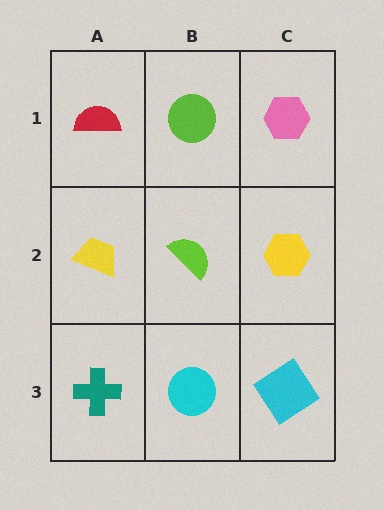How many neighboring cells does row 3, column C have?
2.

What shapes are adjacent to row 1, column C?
A yellow hexagon (row 2, column C), a lime circle (row 1, column B).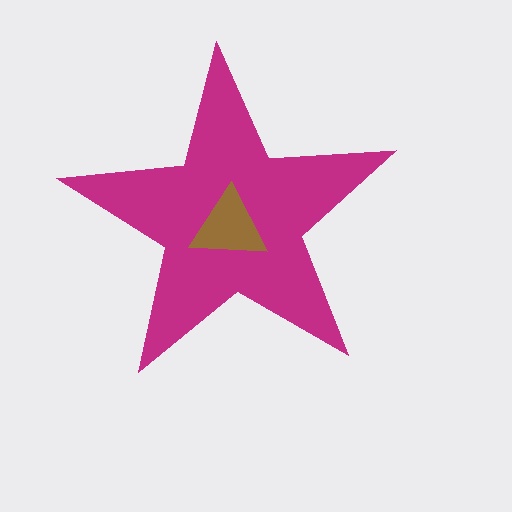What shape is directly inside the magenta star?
The brown triangle.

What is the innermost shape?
The brown triangle.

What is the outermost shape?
The magenta star.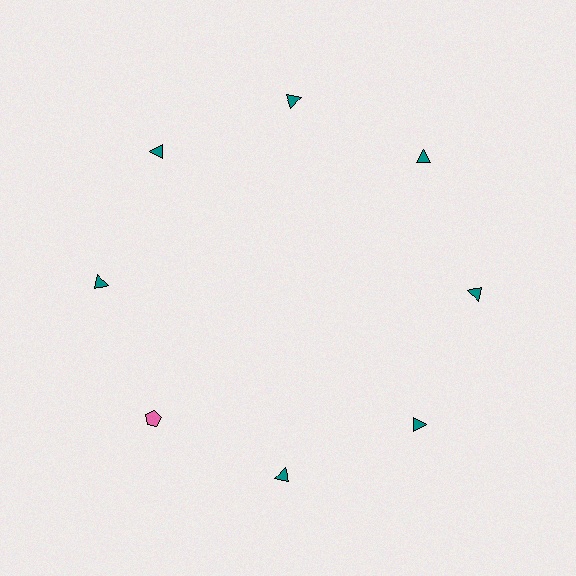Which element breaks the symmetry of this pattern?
The pink pentagon at roughly the 8 o'clock position breaks the symmetry. All other shapes are teal triangles.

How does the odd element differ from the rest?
It differs in both color (pink instead of teal) and shape (pentagon instead of triangle).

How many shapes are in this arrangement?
There are 8 shapes arranged in a ring pattern.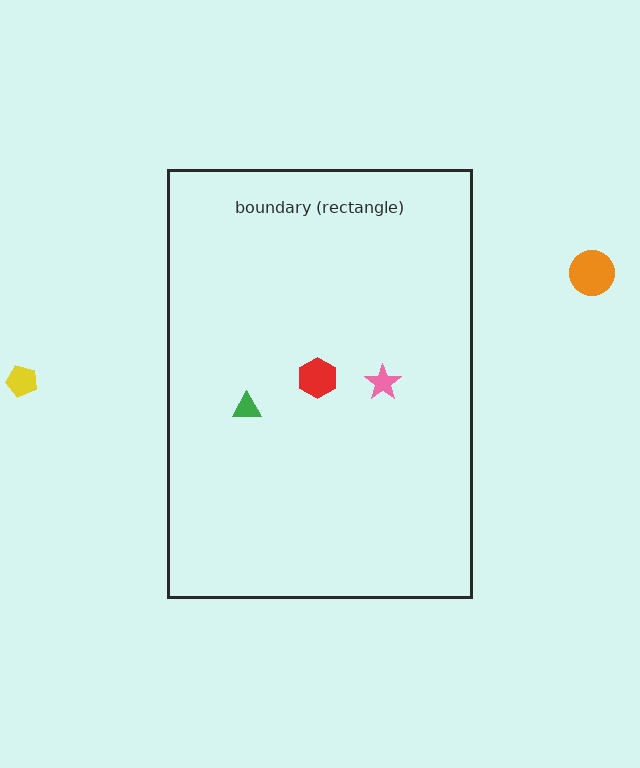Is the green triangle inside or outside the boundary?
Inside.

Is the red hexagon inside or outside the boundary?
Inside.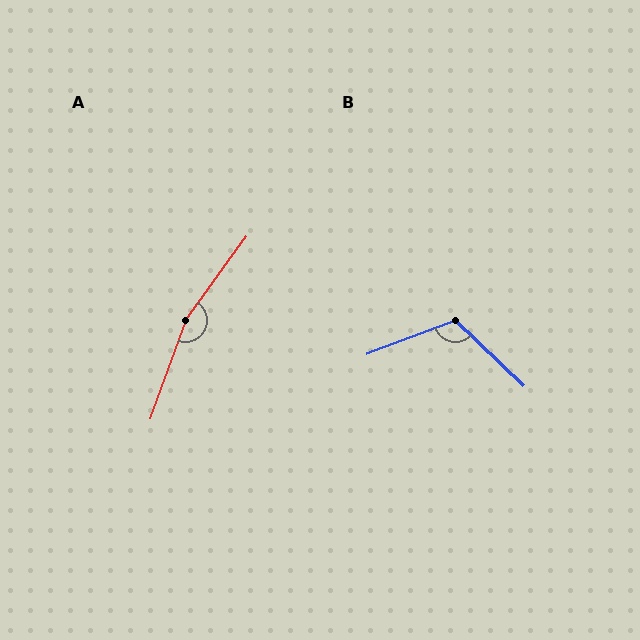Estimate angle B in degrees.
Approximately 115 degrees.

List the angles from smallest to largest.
B (115°), A (163°).